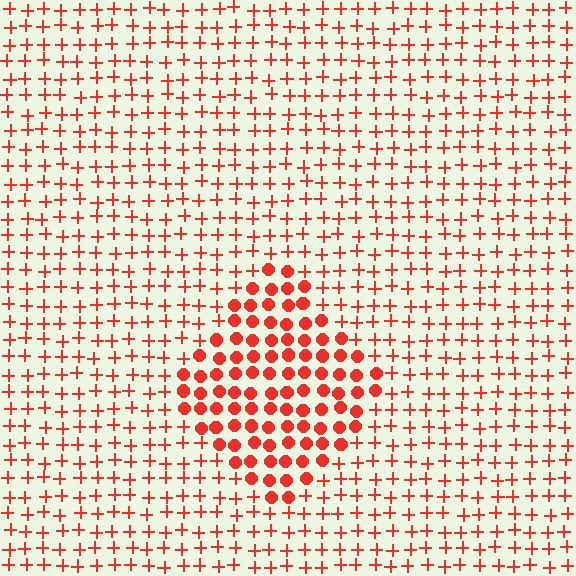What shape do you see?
I see a diamond.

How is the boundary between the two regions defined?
The boundary is defined by a change in element shape: circles inside vs. plus signs outside. All elements share the same color and spacing.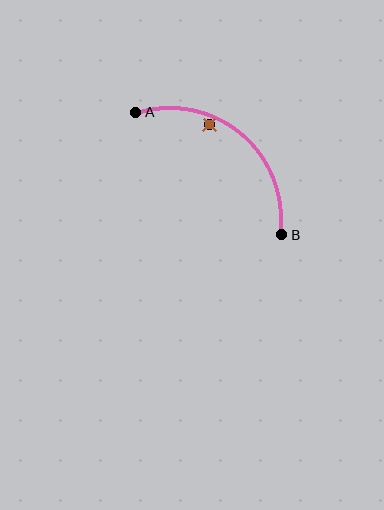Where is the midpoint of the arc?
The arc midpoint is the point on the curve farthest from the straight line joining A and B. It sits above and to the right of that line.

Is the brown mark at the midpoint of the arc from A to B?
No — the brown mark does not lie on the arc at all. It sits slightly inside the curve.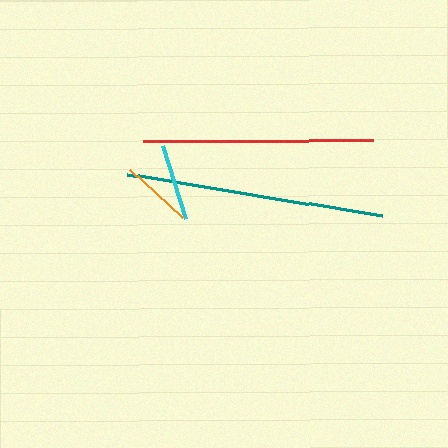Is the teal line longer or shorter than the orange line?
The teal line is longer than the orange line.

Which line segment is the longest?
The teal line is the longest at approximately 258 pixels.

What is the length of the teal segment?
The teal segment is approximately 258 pixels long.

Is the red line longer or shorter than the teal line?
The teal line is longer than the red line.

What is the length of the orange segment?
The orange segment is approximately 72 pixels long.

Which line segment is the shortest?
The orange line is the shortest at approximately 72 pixels.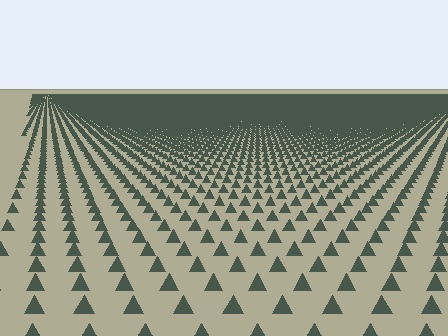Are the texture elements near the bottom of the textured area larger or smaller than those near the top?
Larger. Near the bottom, elements are closer to the viewer and appear at a bigger on-screen size.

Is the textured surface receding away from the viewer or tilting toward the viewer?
The surface is receding away from the viewer. Texture elements get smaller and denser toward the top.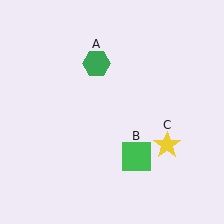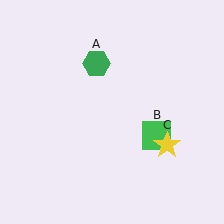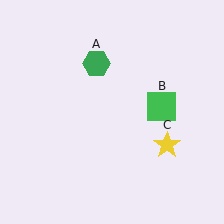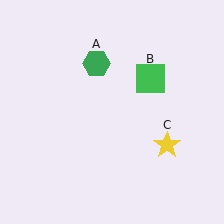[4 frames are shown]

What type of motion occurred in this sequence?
The green square (object B) rotated counterclockwise around the center of the scene.